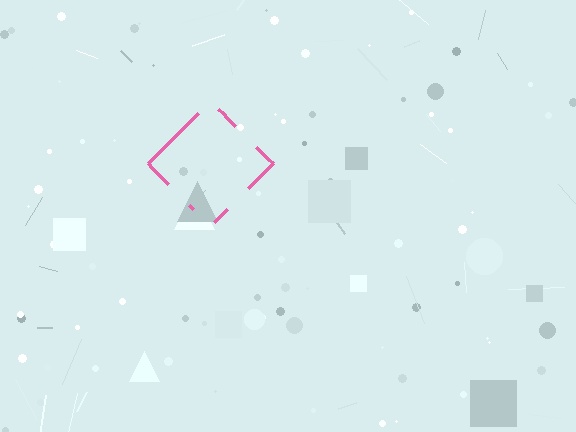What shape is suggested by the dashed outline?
The dashed outline suggests a diamond.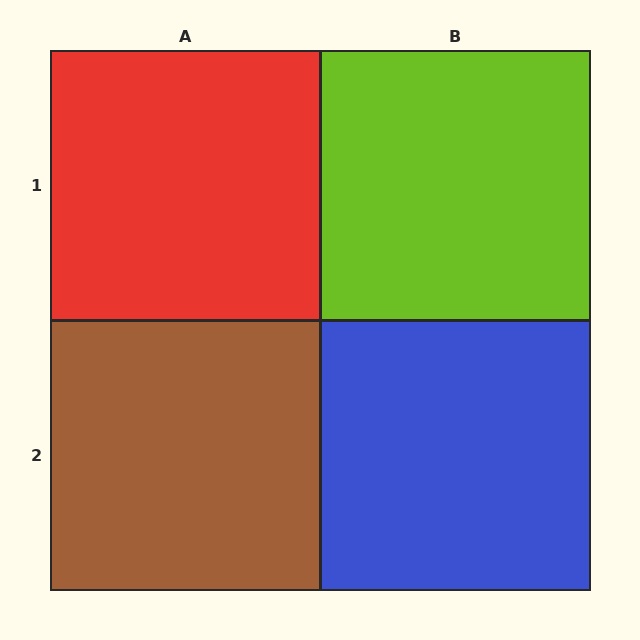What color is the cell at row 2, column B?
Blue.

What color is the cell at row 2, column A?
Brown.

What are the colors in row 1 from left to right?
Red, lime.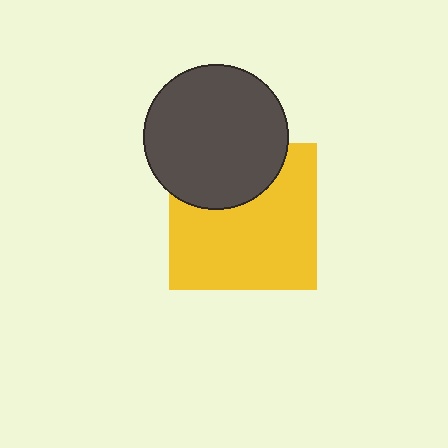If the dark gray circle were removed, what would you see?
You would see the complete yellow square.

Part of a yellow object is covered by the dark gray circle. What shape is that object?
It is a square.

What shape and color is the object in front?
The object in front is a dark gray circle.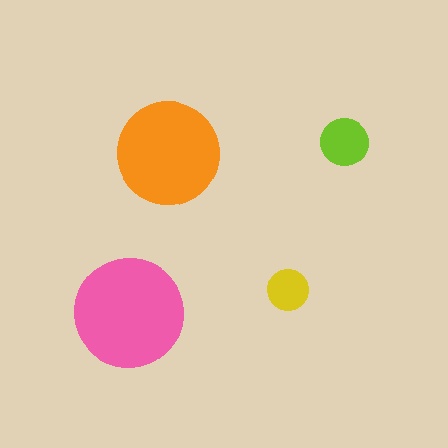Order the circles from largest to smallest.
the pink one, the orange one, the lime one, the yellow one.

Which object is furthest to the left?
The pink circle is leftmost.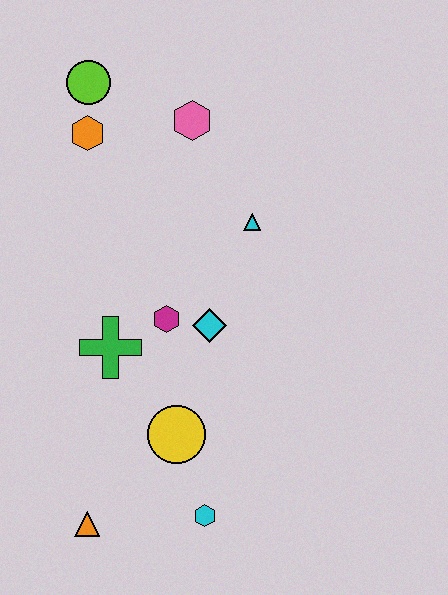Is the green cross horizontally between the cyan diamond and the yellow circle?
No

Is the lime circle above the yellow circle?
Yes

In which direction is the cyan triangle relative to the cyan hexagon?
The cyan triangle is above the cyan hexagon.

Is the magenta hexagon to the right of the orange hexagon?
Yes